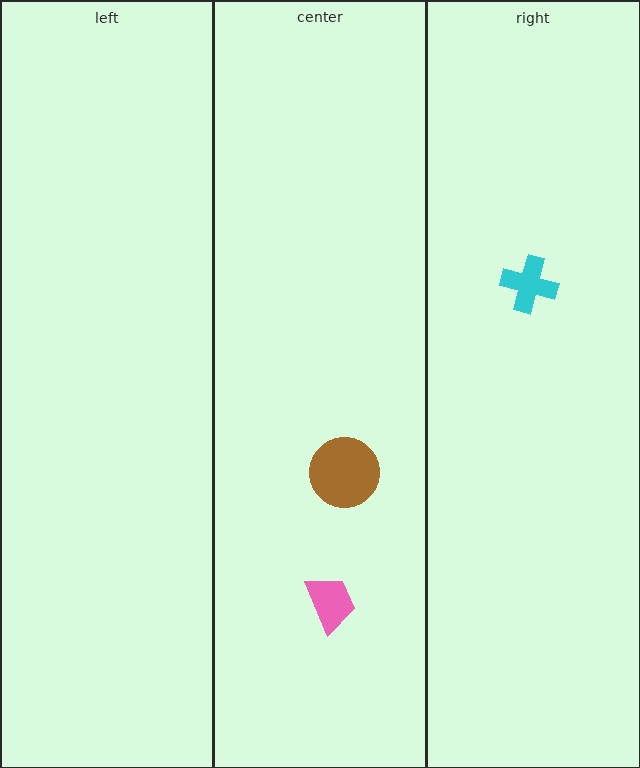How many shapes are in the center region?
2.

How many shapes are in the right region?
1.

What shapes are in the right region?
The cyan cross.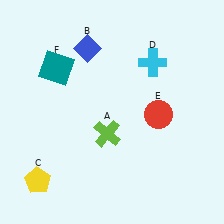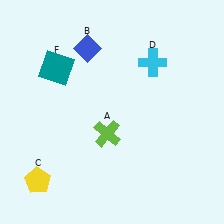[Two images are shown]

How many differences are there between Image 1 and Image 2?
There is 1 difference between the two images.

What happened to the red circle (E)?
The red circle (E) was removed in Image 2. It was in the bottom-right area of Image 1.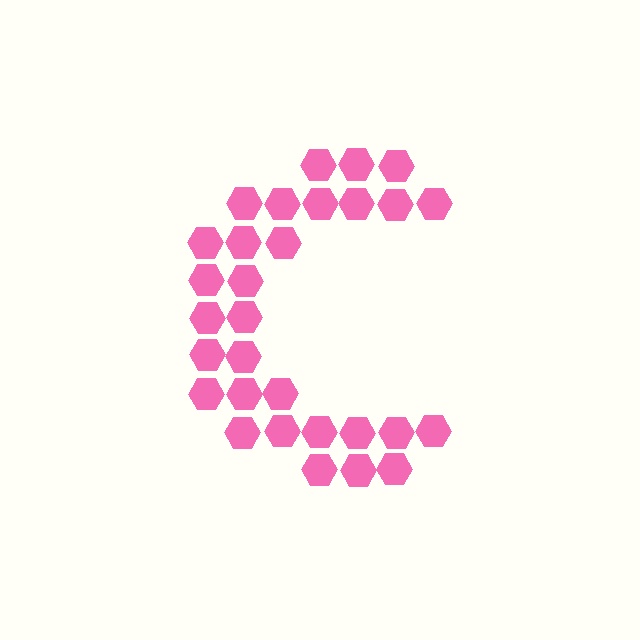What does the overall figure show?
The overall figure shows the letter C.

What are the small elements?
The small elements are hexagons.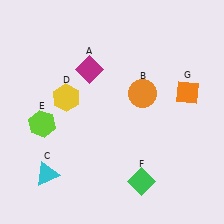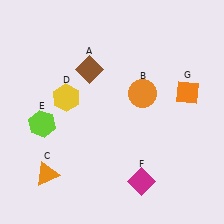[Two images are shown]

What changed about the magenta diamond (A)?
In Image 1, A is magenta. In Image 2, it changed to brown.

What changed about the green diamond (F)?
In Image 1, F is green. In Image 2, it changed to magenta.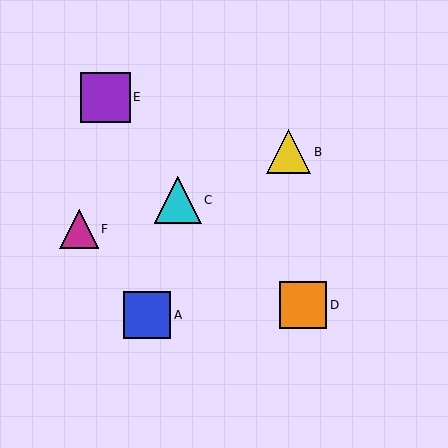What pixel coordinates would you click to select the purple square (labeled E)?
Click at (105, 97) to select the purple square E.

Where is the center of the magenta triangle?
The center of the magenta triangle is at (79, 229).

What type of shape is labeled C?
Shape C is a cyan triangle.